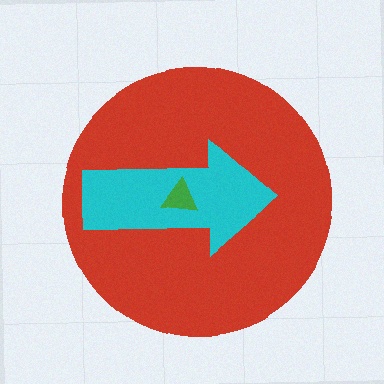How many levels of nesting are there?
3.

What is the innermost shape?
The green triangle.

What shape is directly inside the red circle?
The cyan arrow.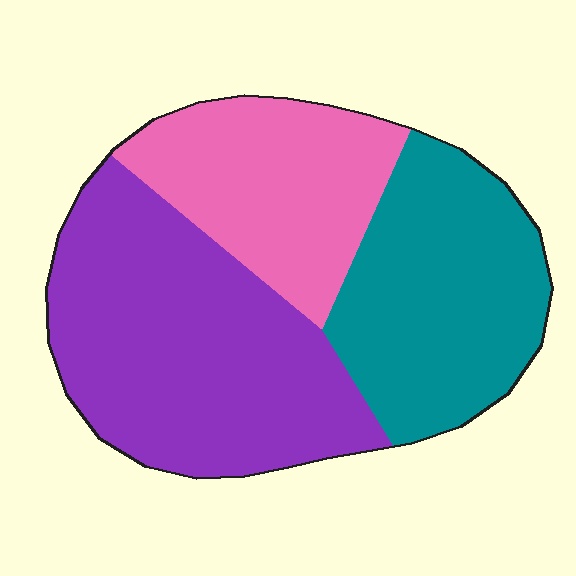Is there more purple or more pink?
Purple.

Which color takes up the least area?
Pink, at roughly 25%.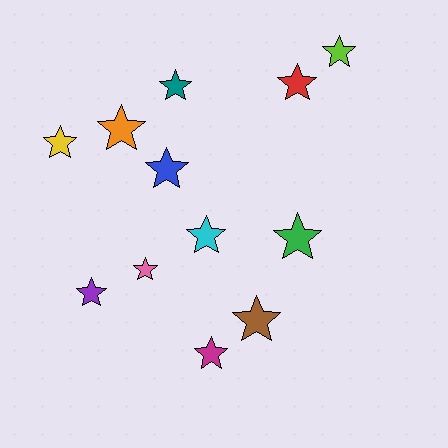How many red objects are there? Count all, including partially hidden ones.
There is 1 red object.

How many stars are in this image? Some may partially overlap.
There are 12 stars.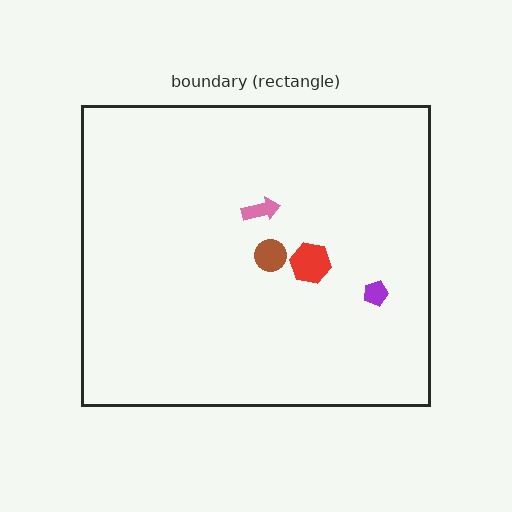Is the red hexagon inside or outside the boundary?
Inside.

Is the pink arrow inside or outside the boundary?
Inside.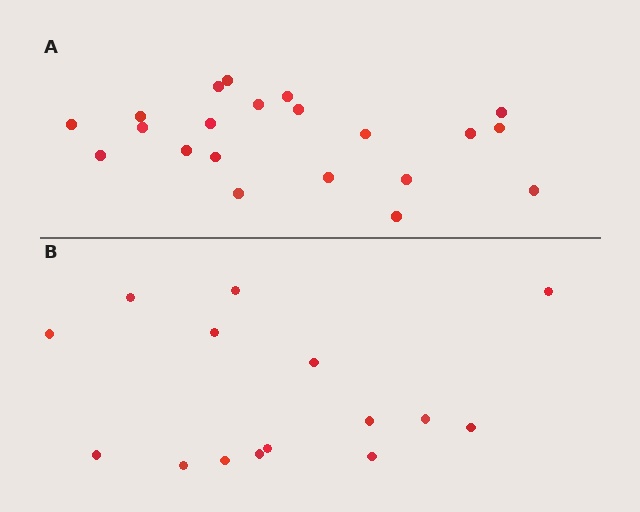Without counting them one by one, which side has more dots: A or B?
Region A (the top region) has more dots.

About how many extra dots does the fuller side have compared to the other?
Region A has about 6 more dots than region B.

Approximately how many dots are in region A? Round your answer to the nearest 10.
About 20 dots. (The exact count is 21, which rounds to 20.)